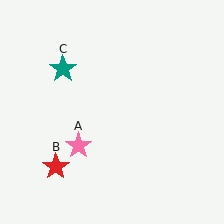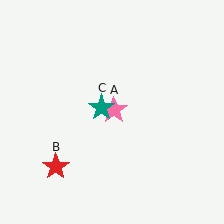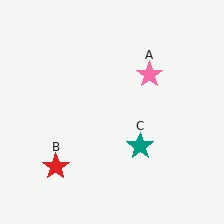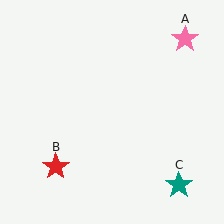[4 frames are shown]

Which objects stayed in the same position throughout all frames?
Red star (object B) remained stationary.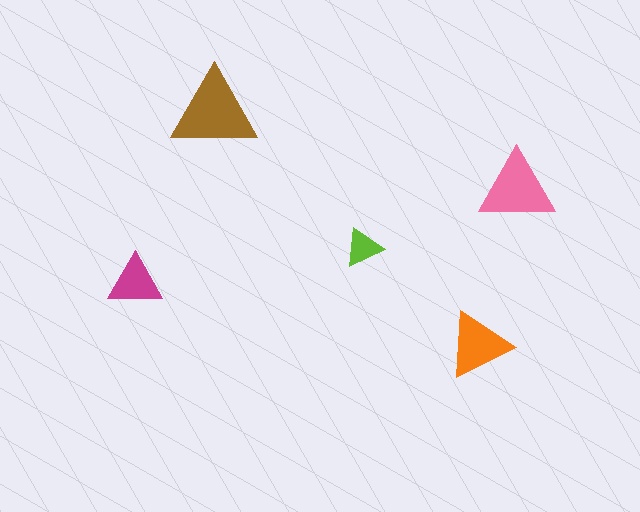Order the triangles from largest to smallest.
the brown one, the pink one, the orange one, the magenta one, the lime one.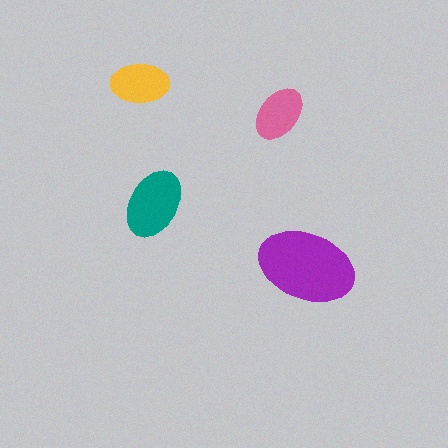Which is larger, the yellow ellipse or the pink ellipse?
The yellow one.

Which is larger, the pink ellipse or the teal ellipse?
The teal one.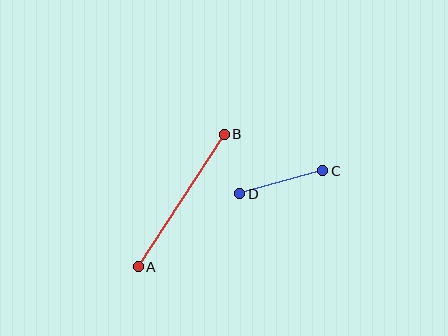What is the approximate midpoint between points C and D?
The midpoint is at approximately (281, 182) pixels.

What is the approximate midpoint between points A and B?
The midpoint is at approximately (181, 200) pixels.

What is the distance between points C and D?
The distance is approximately 86 pixels.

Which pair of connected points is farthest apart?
Points A and B are farthest apart.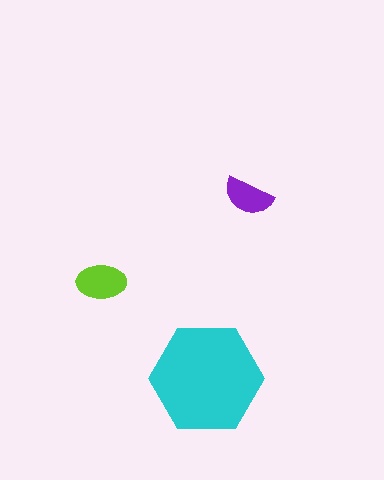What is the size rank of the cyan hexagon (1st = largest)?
1st.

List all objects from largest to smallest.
The cyan hexagon, the lime ellipse, the purple semicircle.